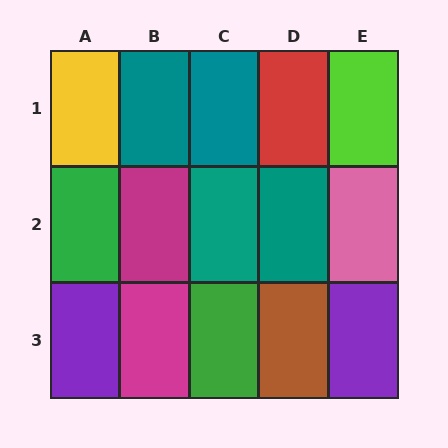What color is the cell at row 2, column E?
Pink.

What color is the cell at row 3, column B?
Magenta.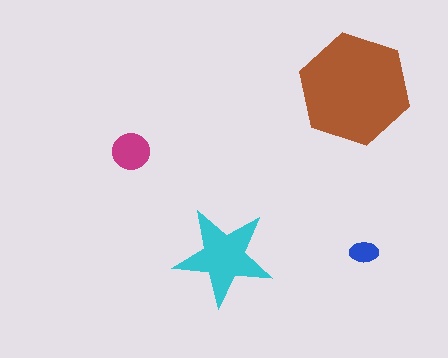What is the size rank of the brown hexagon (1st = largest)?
1st.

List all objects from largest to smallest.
The brown hexagon, the cyan star, the magenta circle, the blue ellipse.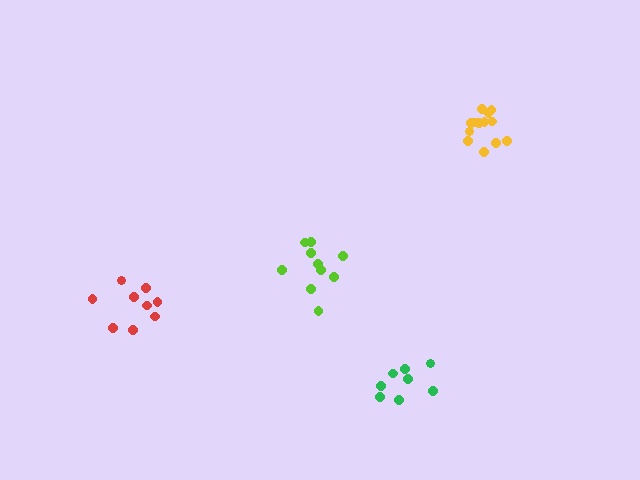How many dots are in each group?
Group 1: 8 dots, Group 2: 9 dots, Group 3: 13 dots, Group 4: 10 dots (40 total).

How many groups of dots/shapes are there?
There are 4 groups.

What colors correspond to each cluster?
The clusters are colored: green, red, yellow, lime.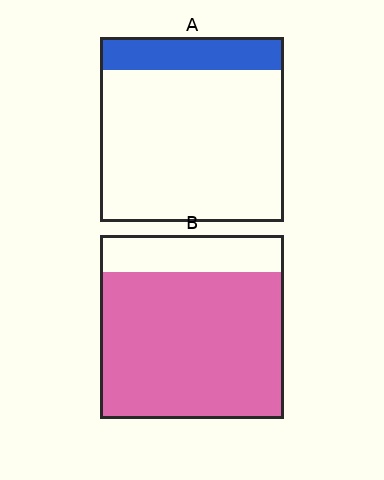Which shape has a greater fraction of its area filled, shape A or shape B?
Shape B.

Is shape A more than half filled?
No.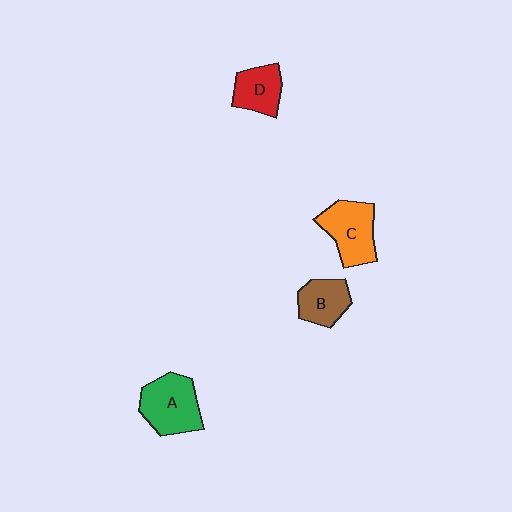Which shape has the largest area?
Shape A (green).